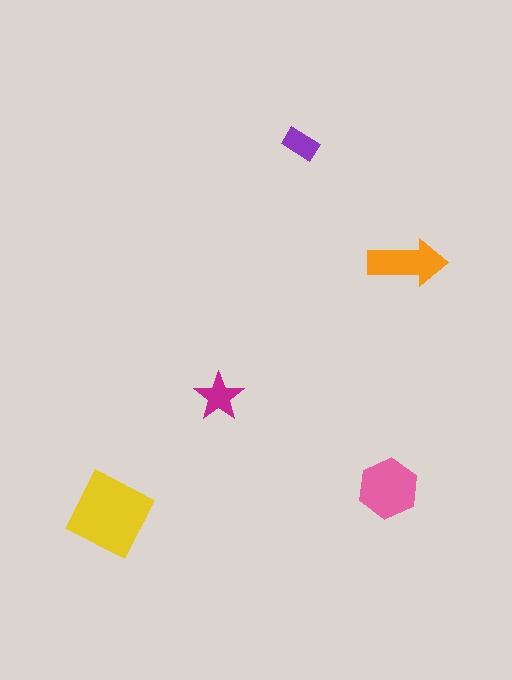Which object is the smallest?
The purple rectangle.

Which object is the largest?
The yellow diamond.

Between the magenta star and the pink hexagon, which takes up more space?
The pink hexagon.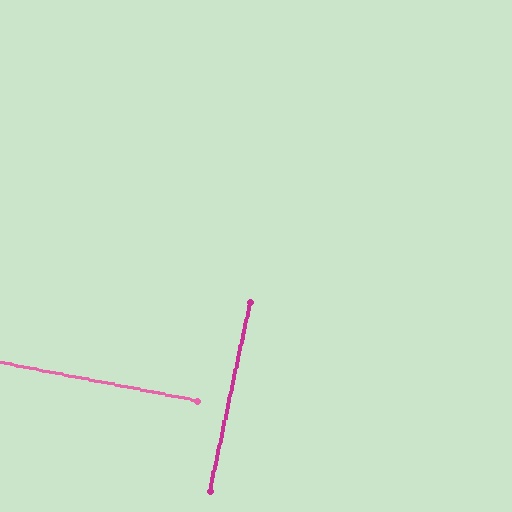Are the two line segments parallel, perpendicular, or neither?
Perpendicular — they meet at approximately 89°.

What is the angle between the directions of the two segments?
Approximately 89 degrees.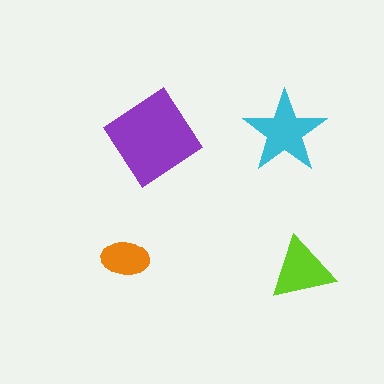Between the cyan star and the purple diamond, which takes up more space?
The purple diamond.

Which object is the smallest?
The orange ellipse.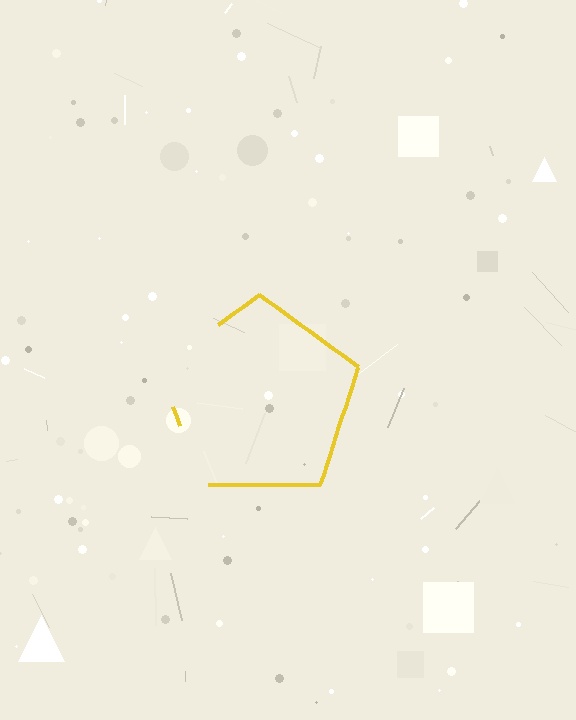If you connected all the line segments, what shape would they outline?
They would outline a pentagon.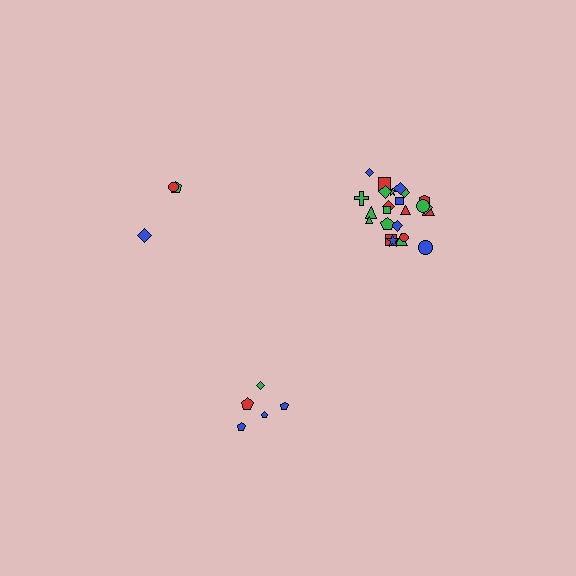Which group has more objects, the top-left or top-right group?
The top-right group.